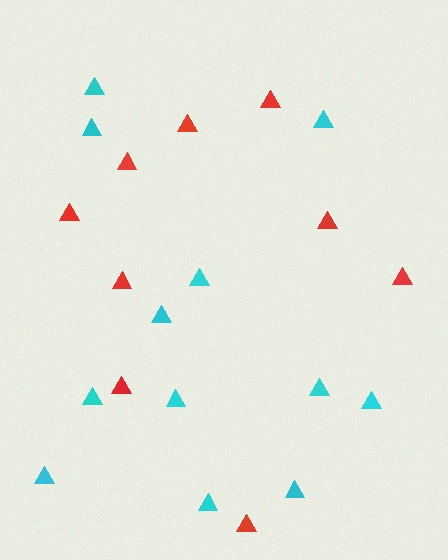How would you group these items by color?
There are 2 groups: one group of red triangles (9) and one group of cyan triangles (12).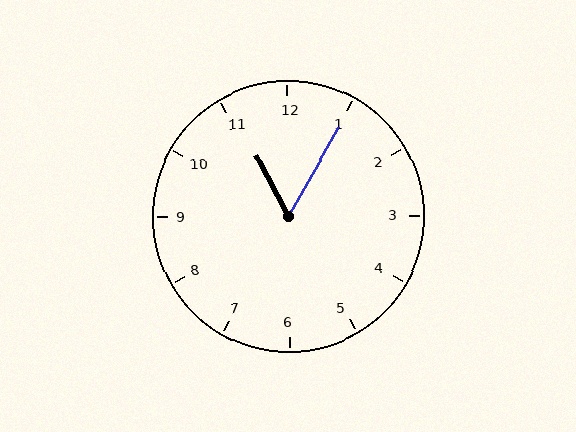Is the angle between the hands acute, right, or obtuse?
It is acute.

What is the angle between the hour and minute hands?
Approximately 58 degrees.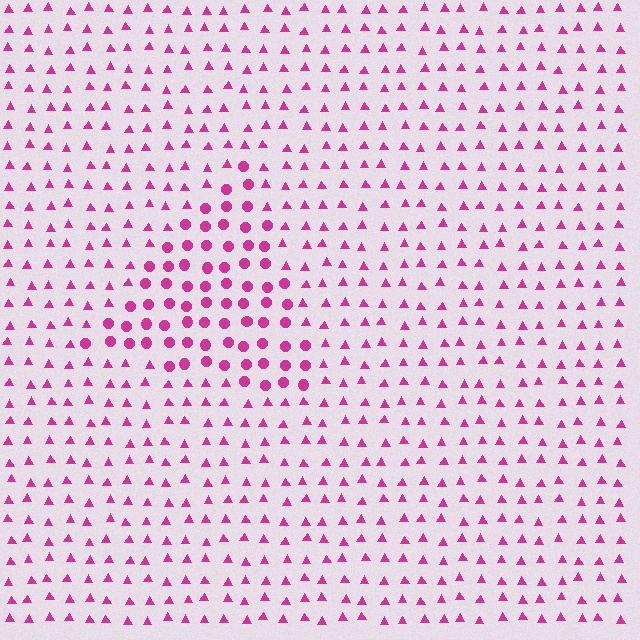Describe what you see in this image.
The image is filled with small magenta elements arranged in a uniform grid. A triangle-shaped region contains circles, while the surrounding area contains triangles. The boundary is defined purely by the change in element shape.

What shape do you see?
I see a triangle.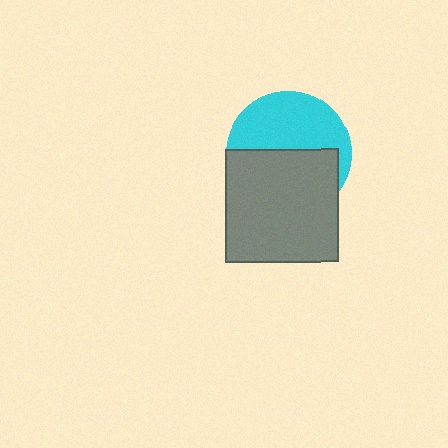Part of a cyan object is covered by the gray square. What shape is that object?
It is a circle.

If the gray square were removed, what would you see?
You would see the complete cyan circle.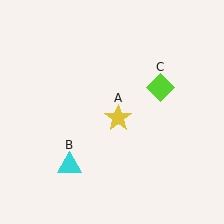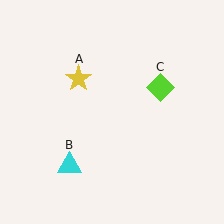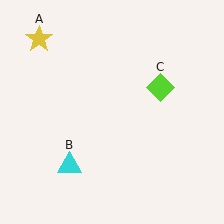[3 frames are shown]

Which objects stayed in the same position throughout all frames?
Cyan triangle (object B) and lime diamond (object C) remained stationary.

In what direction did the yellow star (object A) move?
The yellow star (object A) moved up and to the left.